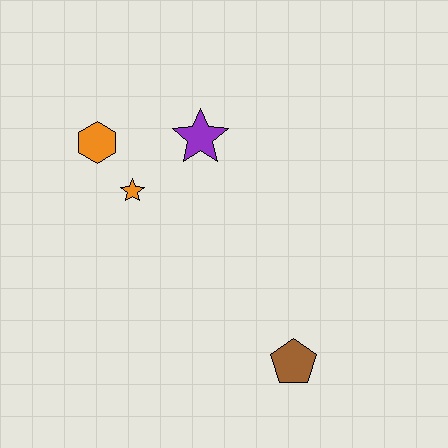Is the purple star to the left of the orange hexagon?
No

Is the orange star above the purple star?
No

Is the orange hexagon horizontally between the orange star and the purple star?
No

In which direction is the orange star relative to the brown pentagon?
The orange star is above the brown pentagon.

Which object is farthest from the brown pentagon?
The orange hexagon is farthest from the brown pentagon.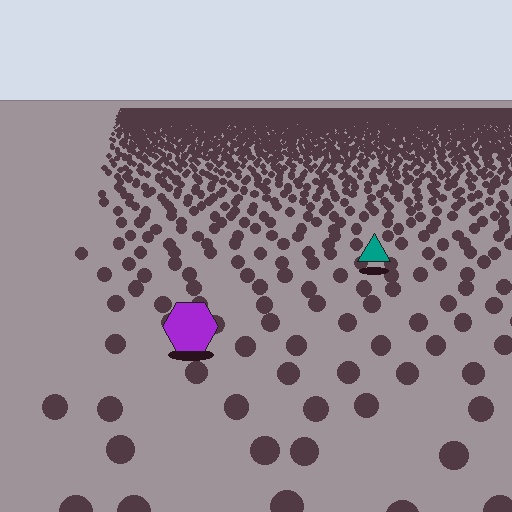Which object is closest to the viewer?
The purple hexagon is closest. The texture marks near it are larger and more spread out.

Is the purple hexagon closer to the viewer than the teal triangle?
Yes. The purple hexagon is closer — you can tell from the texture gradient: the ground texture is coarser near it.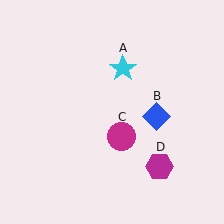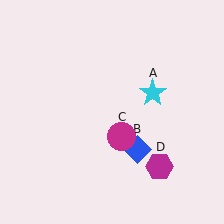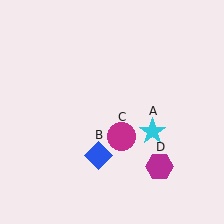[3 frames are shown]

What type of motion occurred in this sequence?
The cyan star (object A), blue diamond (object B) rotated clockwise around the center of the scene.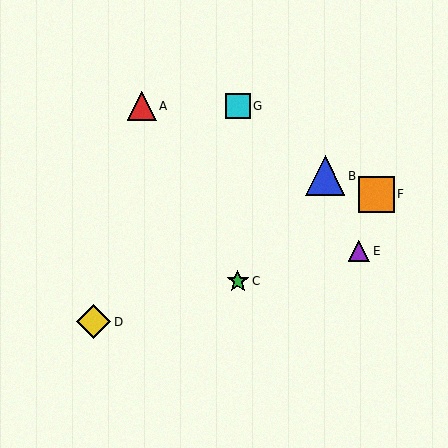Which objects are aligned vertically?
Objects C, G are aligned vertically.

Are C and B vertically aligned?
No, C is at x≈238 and B is at x≈325.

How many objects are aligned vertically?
2 objects (C, G) are aligned vertically.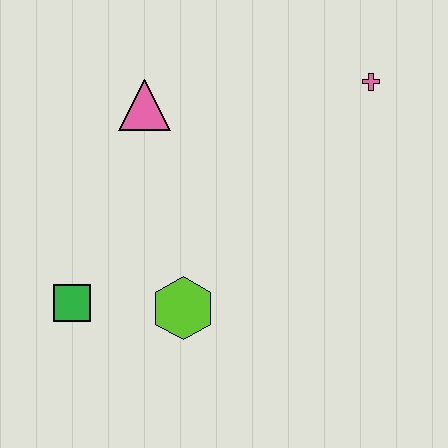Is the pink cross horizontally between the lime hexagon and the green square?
No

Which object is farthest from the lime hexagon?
The pink cross is farthest from the lime hexagon.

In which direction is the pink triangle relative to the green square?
The pink triangle is above the green square.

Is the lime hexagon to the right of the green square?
Yes